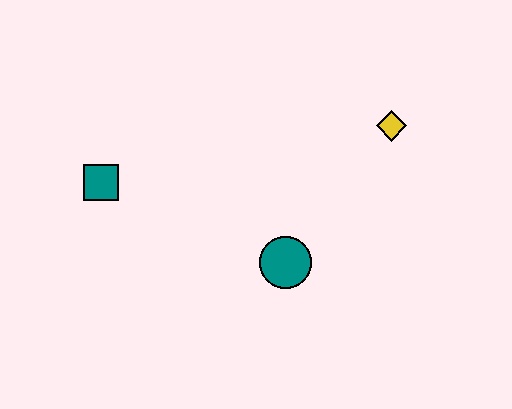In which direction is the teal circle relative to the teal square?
The teal circle is to the right of the teal square.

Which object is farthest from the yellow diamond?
The teal square is farthest from the yellow diamond.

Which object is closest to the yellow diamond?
The teal circle is closest to the yellow diamond.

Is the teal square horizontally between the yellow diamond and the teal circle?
No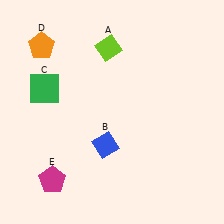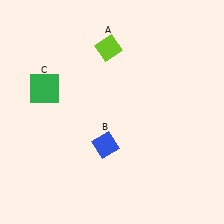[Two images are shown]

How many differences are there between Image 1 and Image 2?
There are 2 differences between the two images.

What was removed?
The magenta pentagon (E), the orange pentagon (D) were removed in Image 2.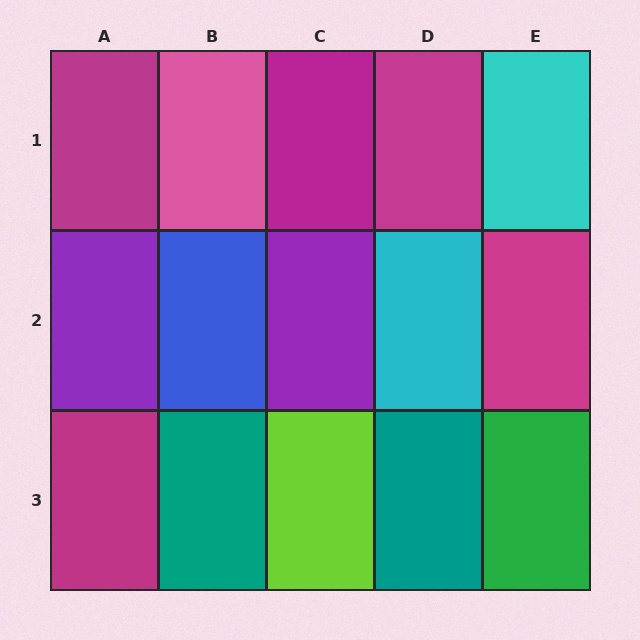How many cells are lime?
1 cell is lime.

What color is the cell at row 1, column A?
Magenta.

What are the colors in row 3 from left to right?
Magenta, teal, lime, teal, green.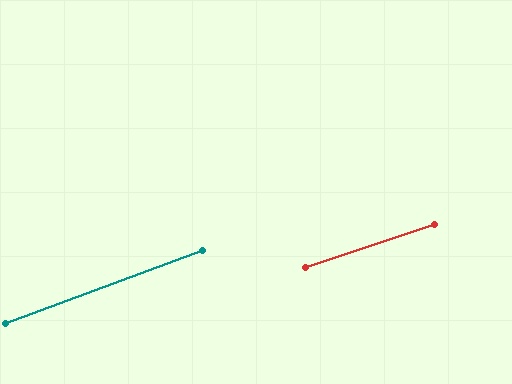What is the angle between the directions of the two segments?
Approximately 2 degrees.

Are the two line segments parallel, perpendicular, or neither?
Parallel — their directions differ by only 1.9°.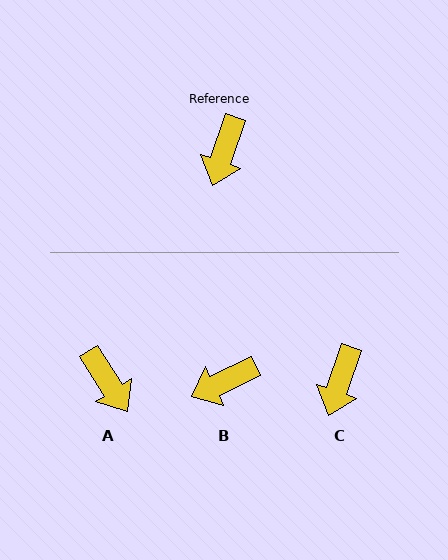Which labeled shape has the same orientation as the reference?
C.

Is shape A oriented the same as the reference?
No, it is off by about 51 degrees.